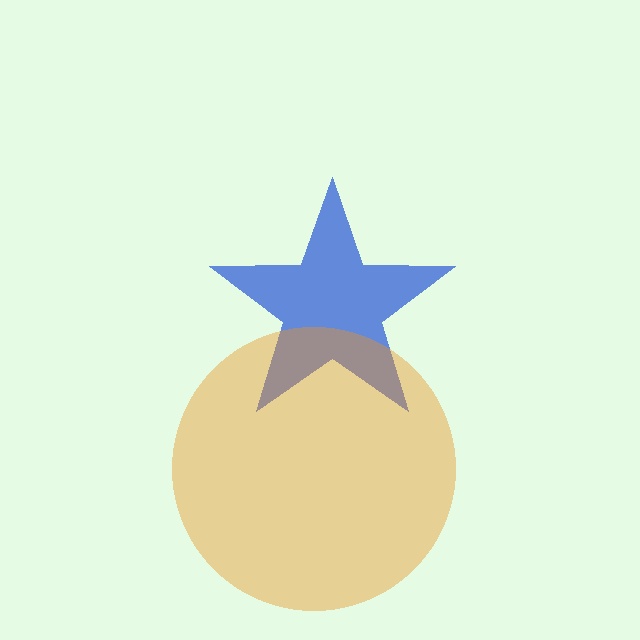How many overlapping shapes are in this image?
There are 2 overlapping shapes in the image.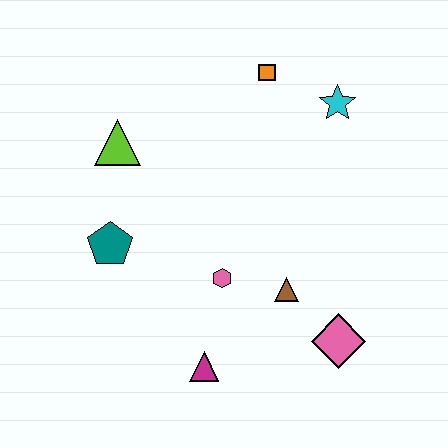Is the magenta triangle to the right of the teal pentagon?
Yes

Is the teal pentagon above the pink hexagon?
Yes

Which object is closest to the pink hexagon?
The brown triangle is closest to the pink hexagon.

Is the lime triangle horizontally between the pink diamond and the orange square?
No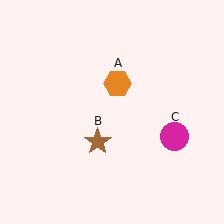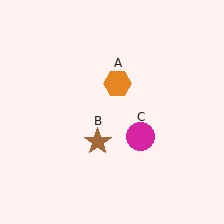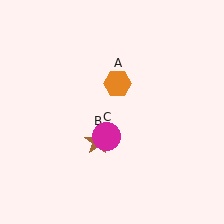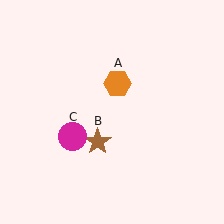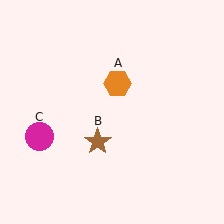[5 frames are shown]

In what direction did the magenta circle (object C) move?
The magenta circle (object C) moved left.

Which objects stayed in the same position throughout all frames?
Orange hexagon (object A) and brown star (object B) remained stationary.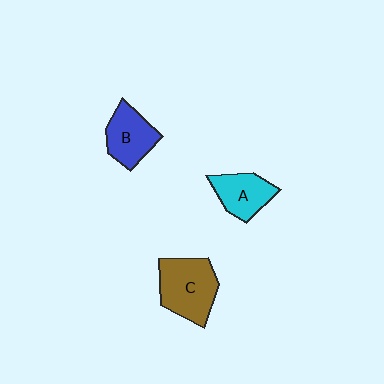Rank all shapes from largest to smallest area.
From largest to smallest: C (brown), B (blue), A (cyan).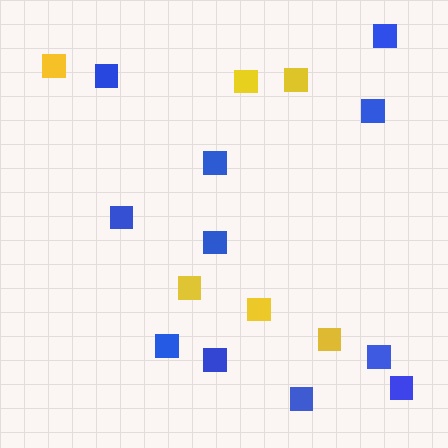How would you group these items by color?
There are 2 groups: one group of yellow squares (6) and one group of blue squares (11).